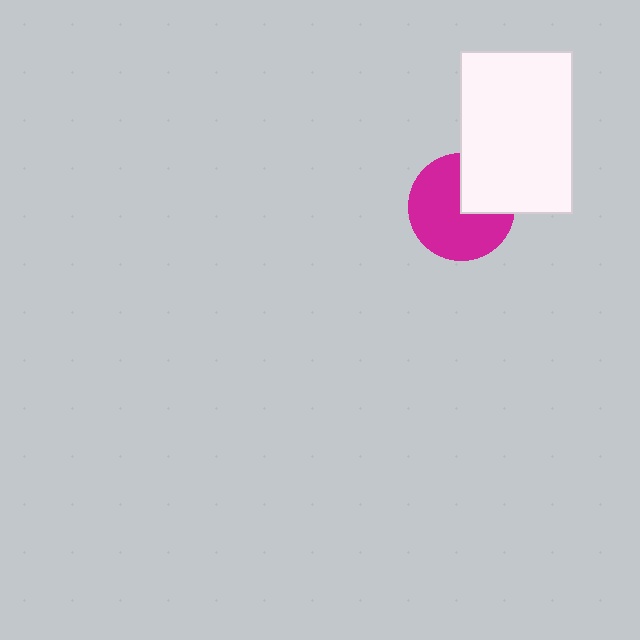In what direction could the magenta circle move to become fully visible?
The magenta circle could move toward the lower-left. That would shift it out from behind the white rectangle entirely.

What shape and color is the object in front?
The object in front is a white rectangle.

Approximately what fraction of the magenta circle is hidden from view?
Roughly 30% of the magenta circle is hidden behind the white rectangle.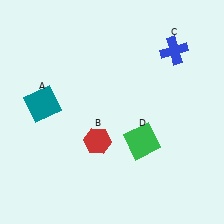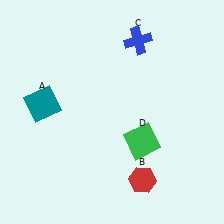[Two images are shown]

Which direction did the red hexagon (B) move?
The red hexagon (B) moved right.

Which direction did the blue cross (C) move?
The blue cross (C) moved left.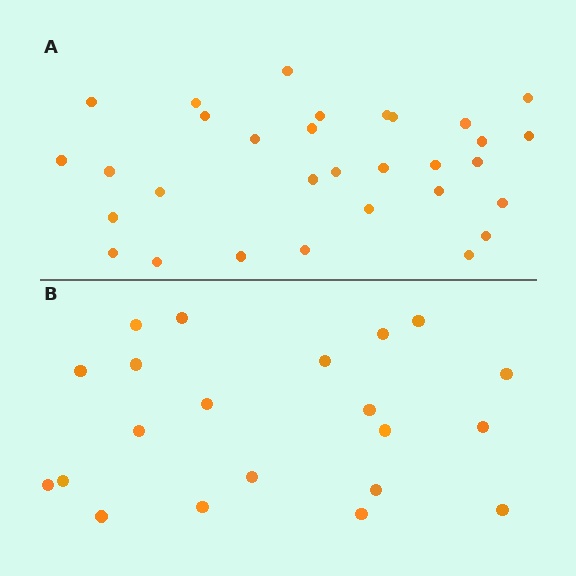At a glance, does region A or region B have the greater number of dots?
Region A (the top region) has more dots.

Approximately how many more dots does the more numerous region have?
Region A has roughly 10 or so more dots than region B.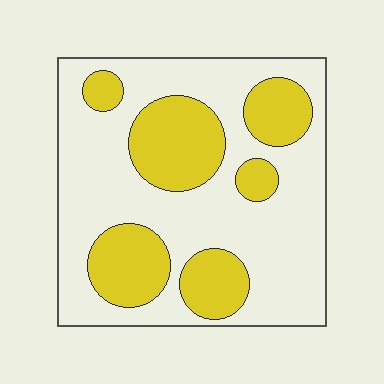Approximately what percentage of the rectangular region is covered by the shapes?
Approximately 35%.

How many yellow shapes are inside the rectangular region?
6.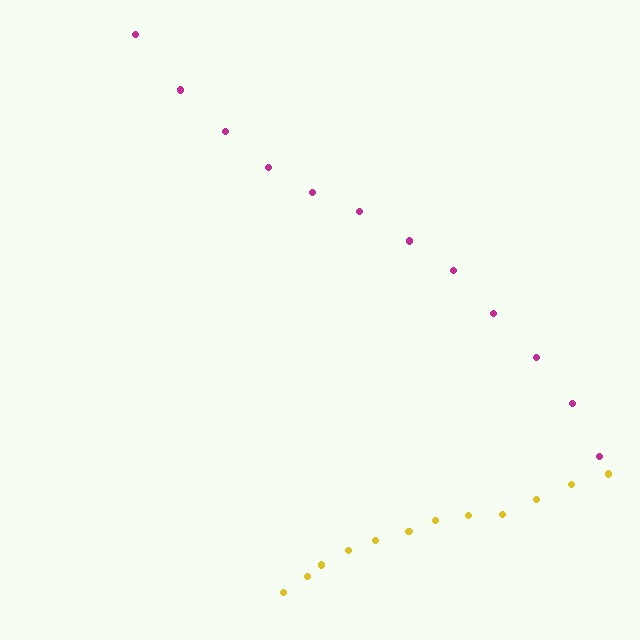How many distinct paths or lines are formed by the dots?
There are 2 distinct paths.